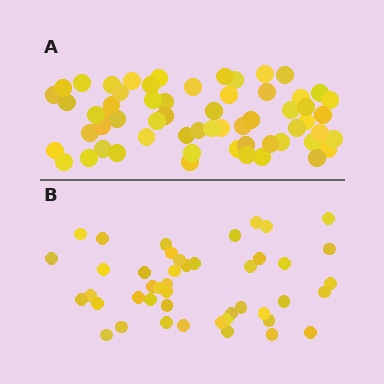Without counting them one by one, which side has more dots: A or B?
Region A (the top region) has more dots.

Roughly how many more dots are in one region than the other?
Region A has approximately 15 more dots than region B.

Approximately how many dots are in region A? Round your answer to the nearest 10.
About 60 dots.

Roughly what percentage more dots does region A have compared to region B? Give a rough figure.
About 35% more.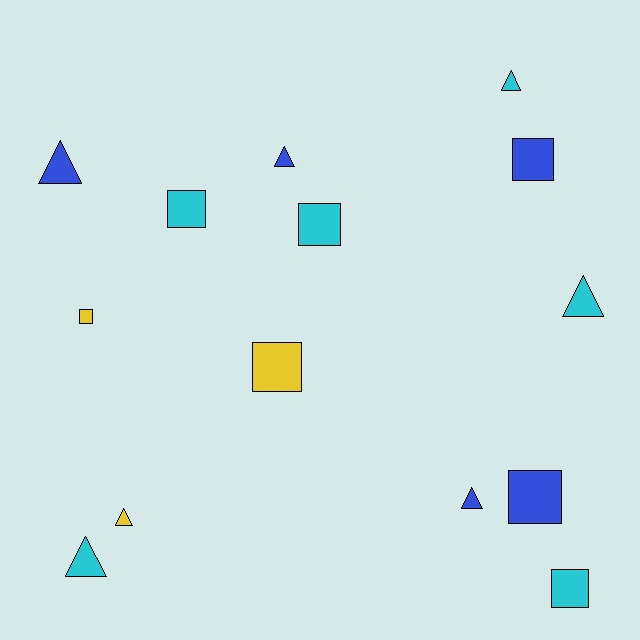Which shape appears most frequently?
Triangle, with 7 objects.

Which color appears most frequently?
Cyan, with 6 objects.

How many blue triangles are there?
There are 3 blue triangles.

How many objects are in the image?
There are 14 objects.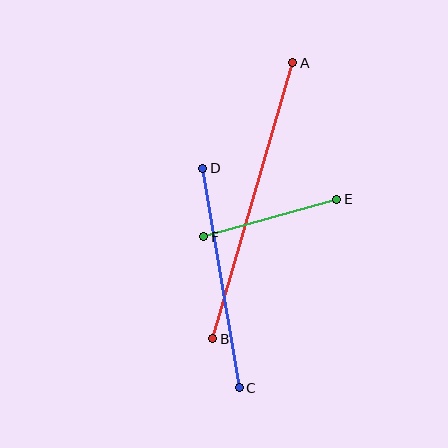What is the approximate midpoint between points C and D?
The midpoint is at approximately (221, 278) pixels.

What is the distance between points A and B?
The distance is approximately 287 pixels.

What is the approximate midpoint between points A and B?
The midpoint is at approximately (253, 201) pixels.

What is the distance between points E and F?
The distance is approximately 138 pixels.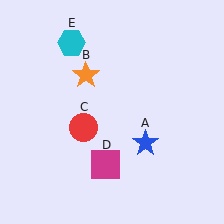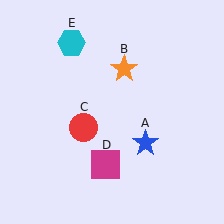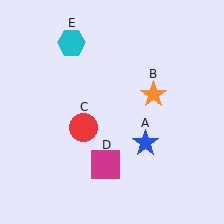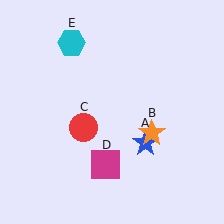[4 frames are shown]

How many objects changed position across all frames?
1 object changed position: orange star (object B).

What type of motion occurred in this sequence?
The orange star (object B) rotated clockwise around the center of the scene.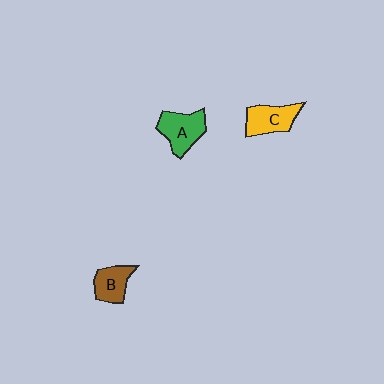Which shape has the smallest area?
Shape B (brown).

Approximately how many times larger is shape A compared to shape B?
Approximately 1.3 times.